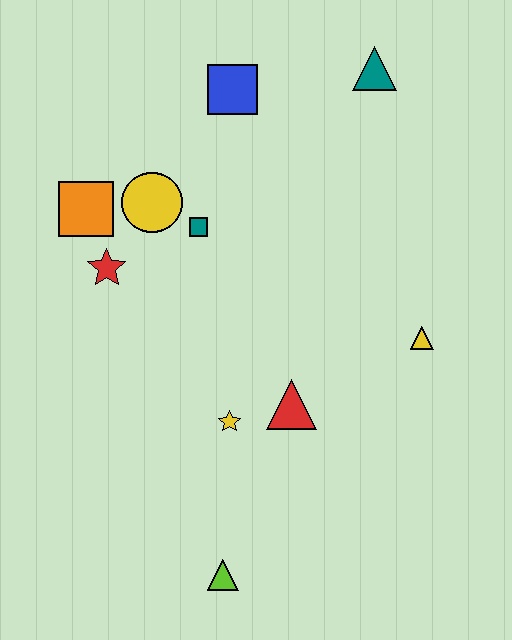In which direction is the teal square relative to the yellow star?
The teal square is above the yellow star.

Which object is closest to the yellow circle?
The teal square is closest to the yellow circle.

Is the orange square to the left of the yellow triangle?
Yes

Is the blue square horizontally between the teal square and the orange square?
No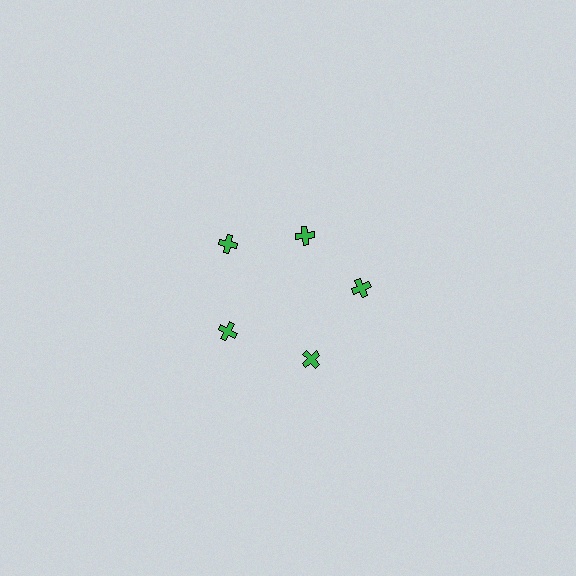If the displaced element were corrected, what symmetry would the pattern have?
It would have 5-fold rotational symmetry — the pattern would map onto itself every 72 degrees.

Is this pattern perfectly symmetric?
No. The 5 green crosses are arranged in a ring, but one element near the 1 o'clock position is pulled inward toward the center, breaking the 5-fold rotational symmetry.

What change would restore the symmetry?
The symmetry would be restored by moving it outward, back onto the ring so that all 5 crosses sit at equal angles and equal distance from the center.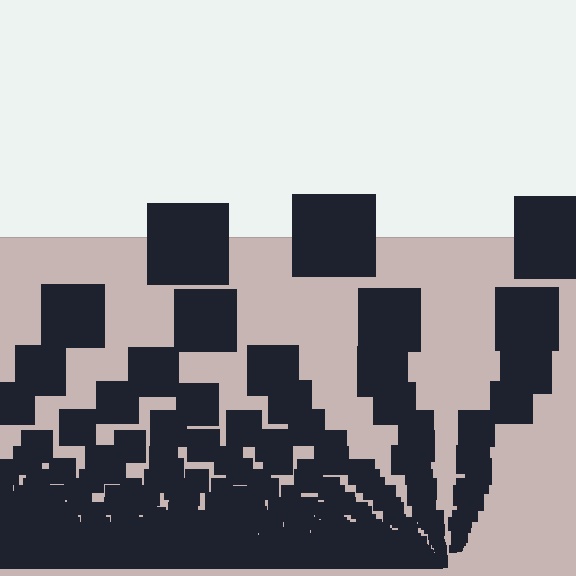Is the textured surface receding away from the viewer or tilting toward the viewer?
The surface appears to tilt toward the viewer. Texture elements get larger and sparser toward the top.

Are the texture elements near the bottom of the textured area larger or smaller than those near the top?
Smaller. The gradient is inverted — elements near the bottom are smaller and denser.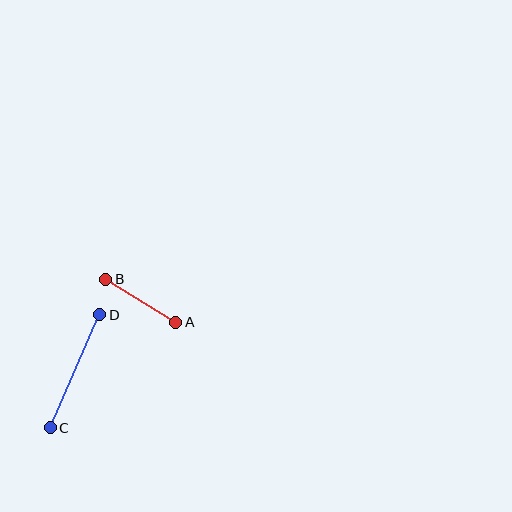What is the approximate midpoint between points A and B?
The midpoint is at approximately (141, 301) pixels.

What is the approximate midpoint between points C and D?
The midpoint is at approximately (75, 371) pixels.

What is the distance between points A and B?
The distance is approximately 82 pixels.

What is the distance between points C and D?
The distance is approximately 123 pixels.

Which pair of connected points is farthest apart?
Points C and D are farthest apart.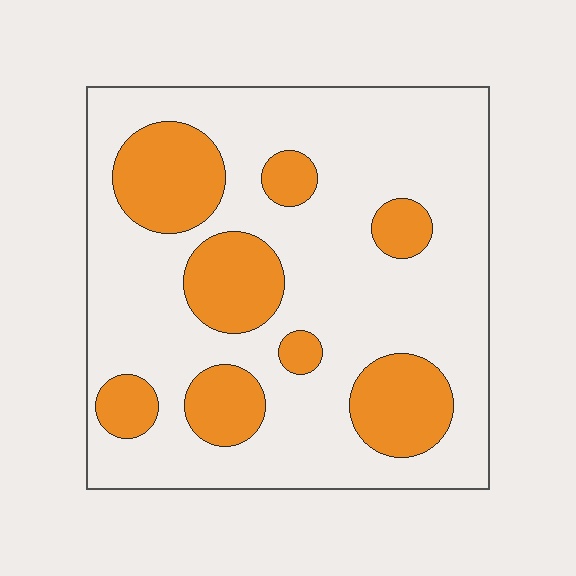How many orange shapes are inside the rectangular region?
8.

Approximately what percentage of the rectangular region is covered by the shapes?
Approximately 25%.